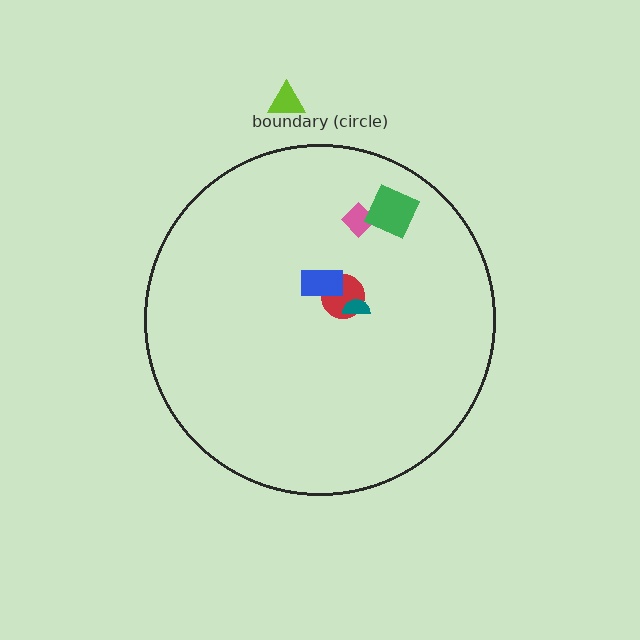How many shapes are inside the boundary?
5 inside, 1 outside.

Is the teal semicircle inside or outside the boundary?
Inside.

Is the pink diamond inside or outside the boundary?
Inside.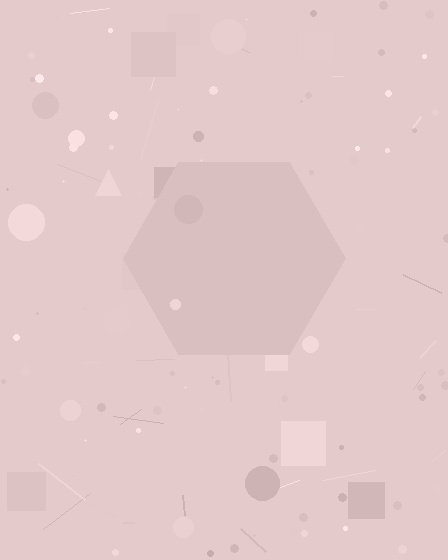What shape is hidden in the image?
A hexagon is hidden in the image.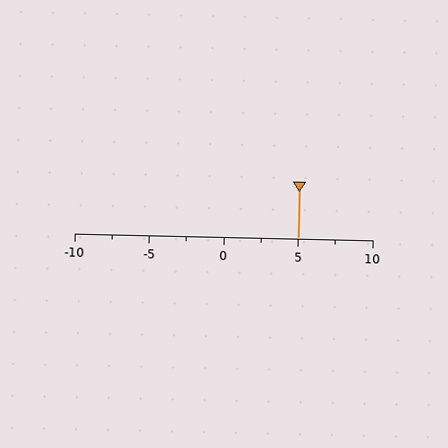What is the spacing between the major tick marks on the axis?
The major ticks are spaced 5 apart.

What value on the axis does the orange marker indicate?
The marker indicates approximately 5.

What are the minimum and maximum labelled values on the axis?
The axis runs from -10 to 10.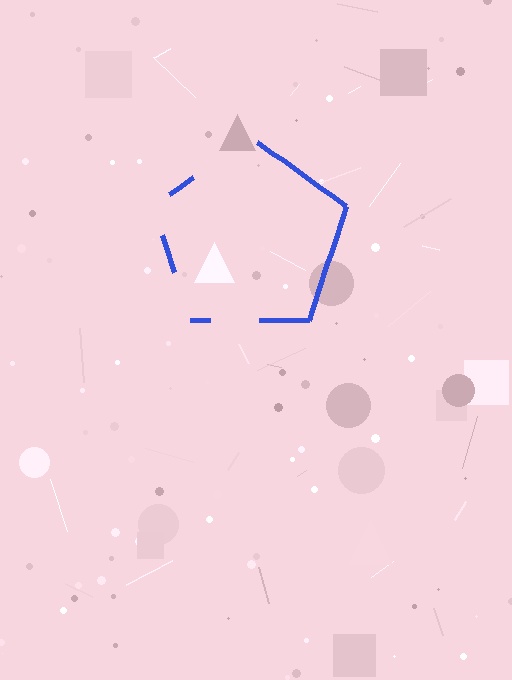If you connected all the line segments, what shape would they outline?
They would outline a pentagon.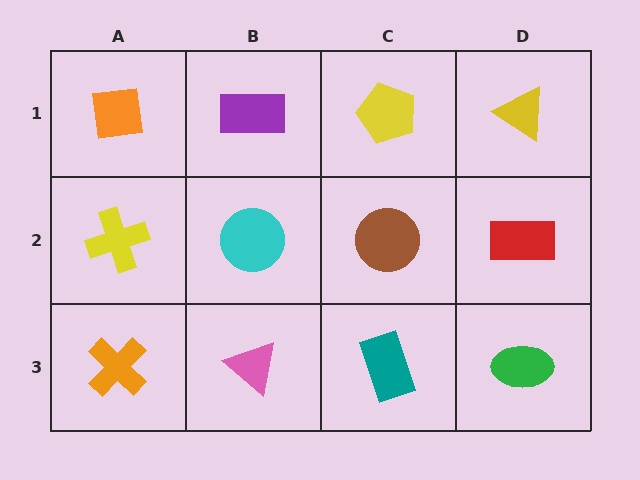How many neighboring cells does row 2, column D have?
3.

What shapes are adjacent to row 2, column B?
A purple rectangle (row 1, column B), a pink triangle (row 3, column B), a yellow cross (row 2, column A), a brown circle (row 2, column C).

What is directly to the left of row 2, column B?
A yellow cross.